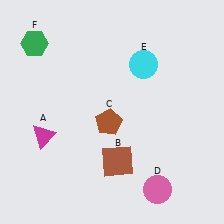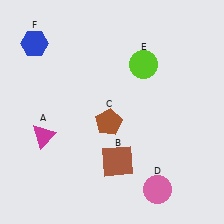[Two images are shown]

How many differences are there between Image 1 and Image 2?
There are 2 differences between the two images.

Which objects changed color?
E changed from cyan to lime. F changed from green to blue.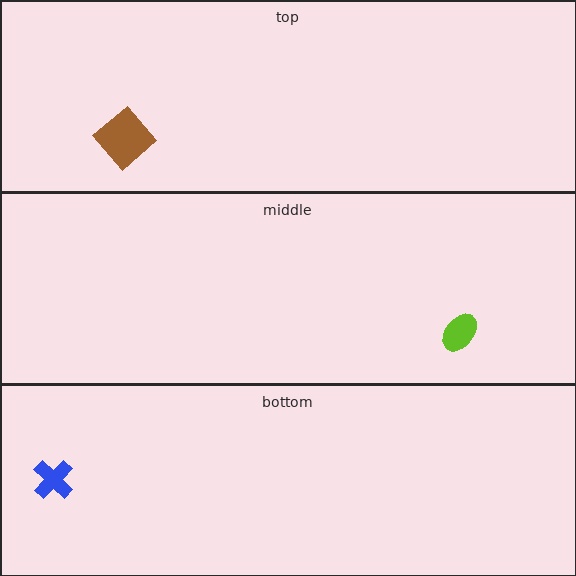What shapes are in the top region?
The brown diamond.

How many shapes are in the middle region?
1.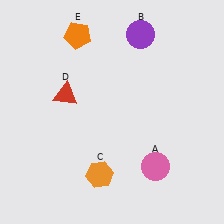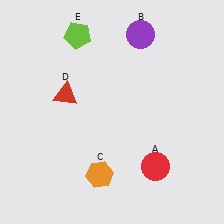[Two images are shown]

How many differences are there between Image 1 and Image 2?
There are 2 differences between the two images.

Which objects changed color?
A changed from pink to red. E changed from orange to lime.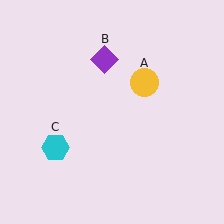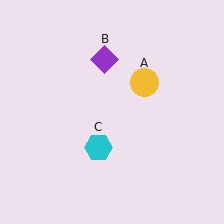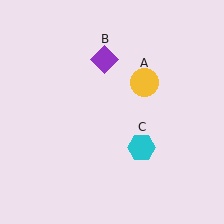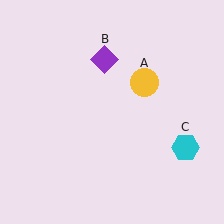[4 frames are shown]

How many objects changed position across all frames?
1 object changed position: cyan hexagon (object C).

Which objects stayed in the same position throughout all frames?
Yellow circle (object A) and purple diamond (object B) remained stationary.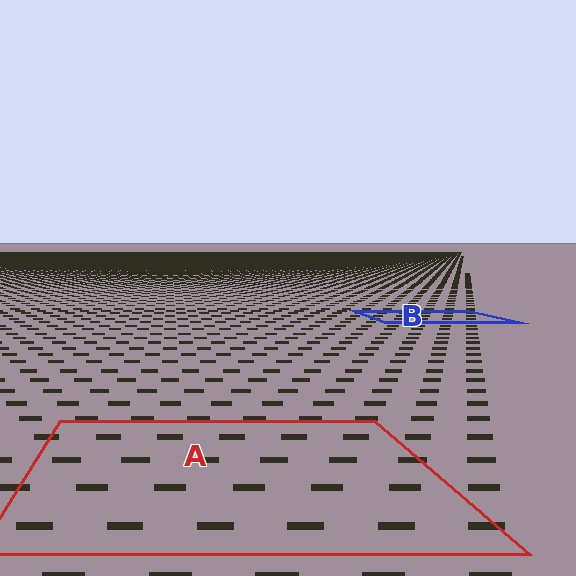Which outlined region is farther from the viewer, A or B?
Region B is farther from the viewer — the texture elements inside it appear smaller and more densely packed.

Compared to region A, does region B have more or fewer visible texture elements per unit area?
Region B has more texture elements per unit area — they are packed more densely because it is farther away.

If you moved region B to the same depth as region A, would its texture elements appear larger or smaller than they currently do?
They would appear larger. At a closer depth, the same texture elements are projected at a bigger on-screen size.